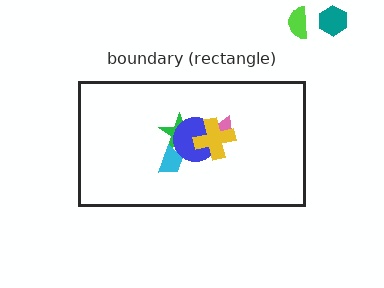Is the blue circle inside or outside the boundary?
Inside.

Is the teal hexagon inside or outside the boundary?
Outside.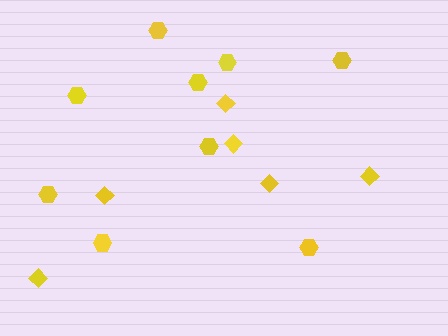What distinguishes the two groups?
There are 2 groups: one group of diamonds (6) and one group of hexagons (9).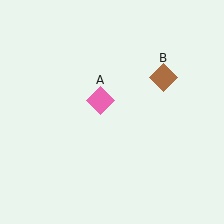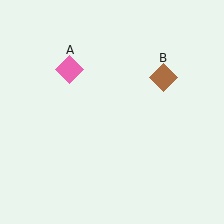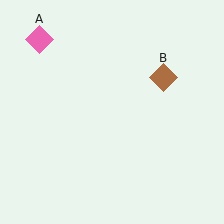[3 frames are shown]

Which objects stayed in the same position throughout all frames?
Brown diamond (object B) remained stationary.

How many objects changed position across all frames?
1 object changed position: pink diamond (object A).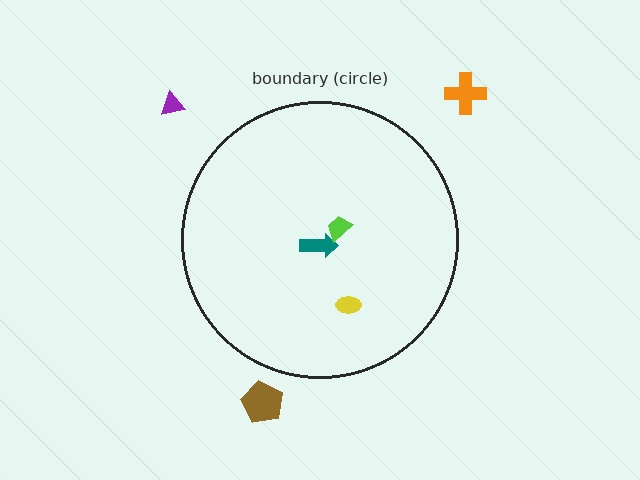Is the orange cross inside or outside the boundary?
Outside.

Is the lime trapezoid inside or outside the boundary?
Inside.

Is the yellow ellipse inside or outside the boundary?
Inside.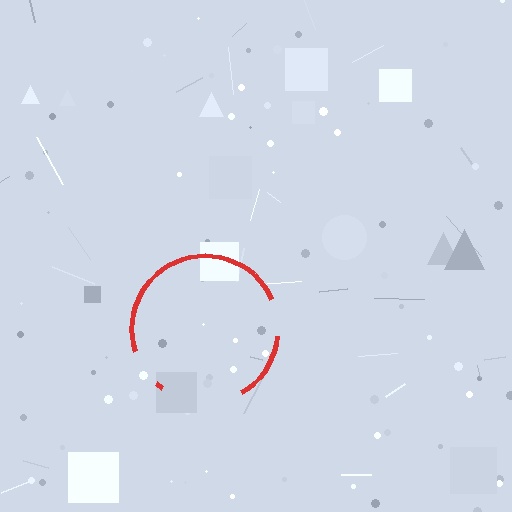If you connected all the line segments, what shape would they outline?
They would outline a circle.